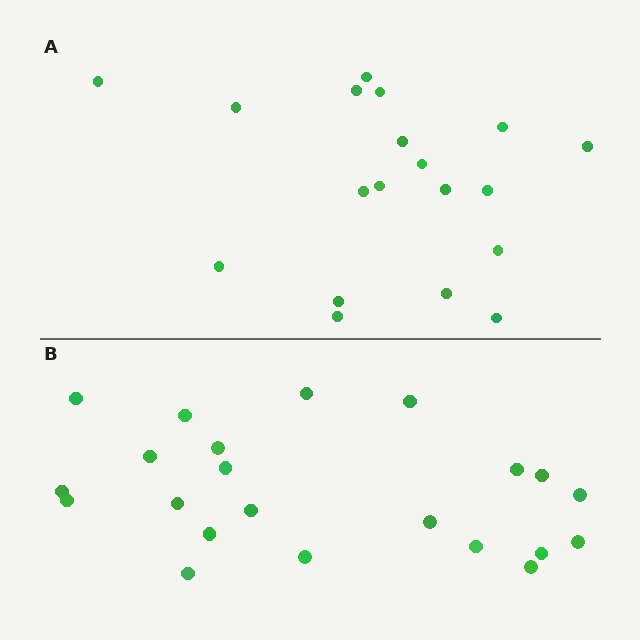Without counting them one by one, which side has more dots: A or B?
Region B (the bottom region) has more dots.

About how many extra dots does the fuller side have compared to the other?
Region B has just a few more — roughly 2 or 3 more dots than region A.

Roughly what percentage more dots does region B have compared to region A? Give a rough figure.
About 15% more.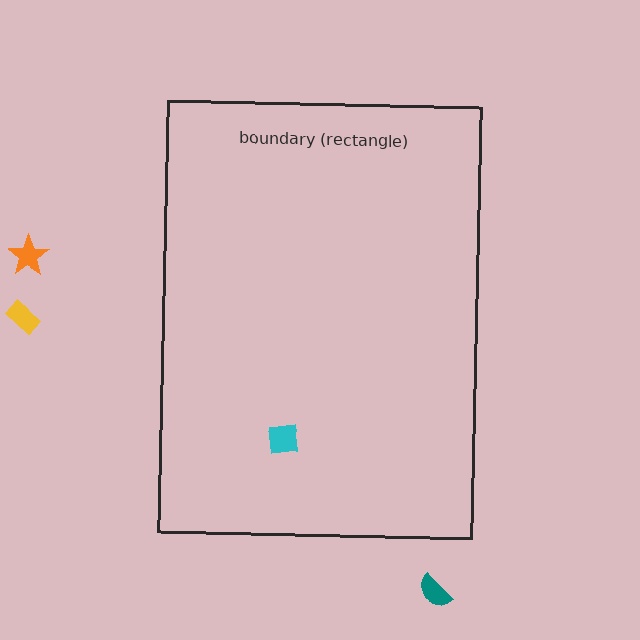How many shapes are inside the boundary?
1 inside, 3 outside.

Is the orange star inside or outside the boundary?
Outside.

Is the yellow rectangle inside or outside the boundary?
Outside.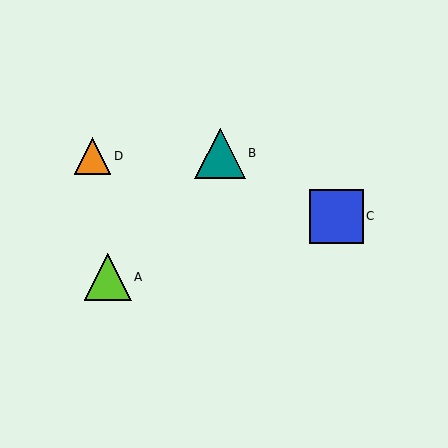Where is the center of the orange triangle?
The center of the orange triangle is at (92, 156).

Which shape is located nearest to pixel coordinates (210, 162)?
The teal triangle (labeled B) at (220, 153) is nearest to that location.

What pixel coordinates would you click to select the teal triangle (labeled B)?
Click at (220, 153) to select the teal triangle B.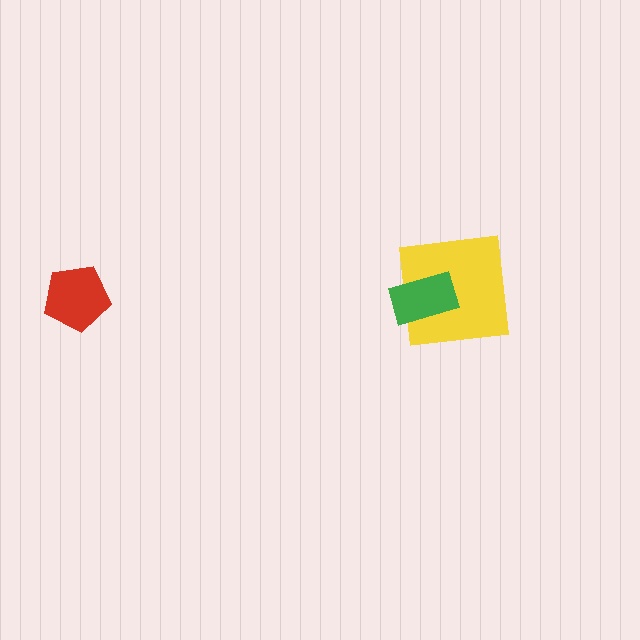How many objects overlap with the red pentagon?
0 objects overlap with the red pentagon.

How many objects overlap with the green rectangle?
1 object overlaps with the green rectangle.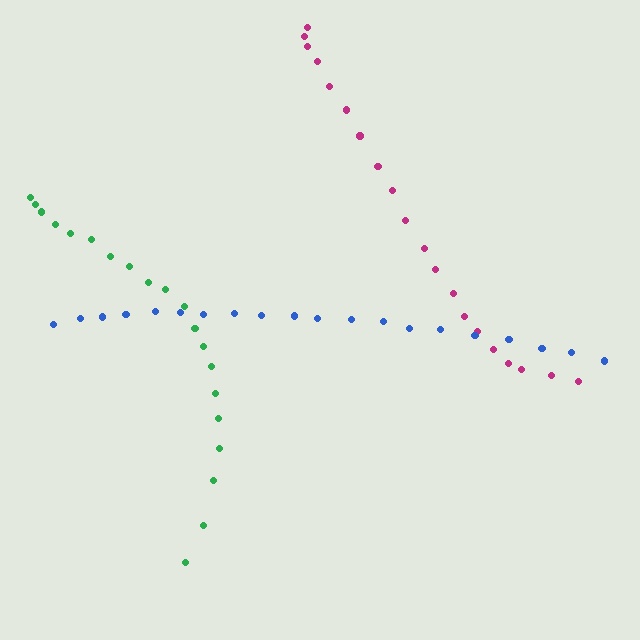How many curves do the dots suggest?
There are 3 distinct paths.